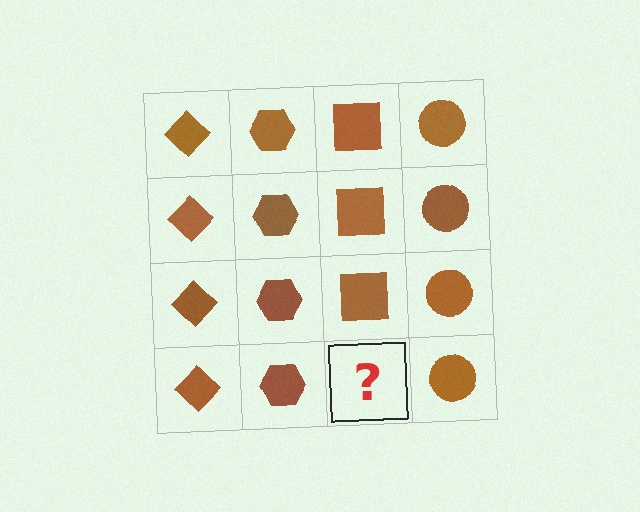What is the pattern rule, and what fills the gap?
The rule is that each column has a consistent shape. The gap should be filled with a brown square.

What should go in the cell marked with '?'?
The missing cell should contain a brown square.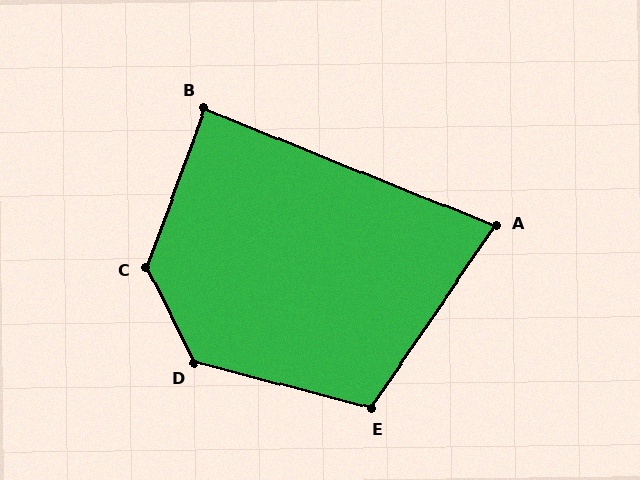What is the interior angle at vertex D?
Approximately 131 degrees (obtuse).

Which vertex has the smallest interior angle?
A, at approximately 78 degrees.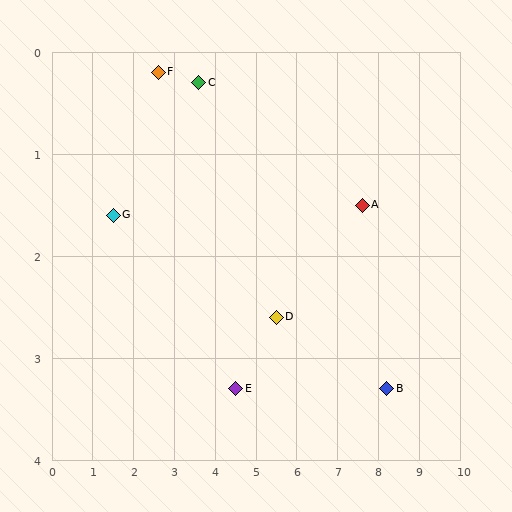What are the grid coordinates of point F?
Point F is at approximately (2.6, 0.2).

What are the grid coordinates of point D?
Point D is at approximately (5.5, 2.6).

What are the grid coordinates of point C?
Point C is at approximately (3.6, 0.3).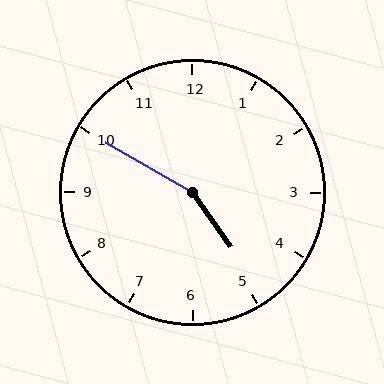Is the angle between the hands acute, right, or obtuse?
It is obtuse.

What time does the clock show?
4:50.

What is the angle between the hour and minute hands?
Approximately 155 degrees.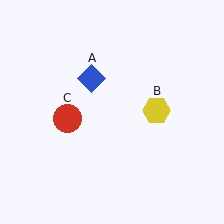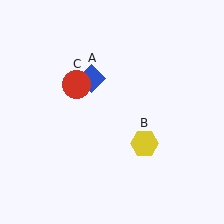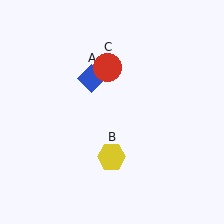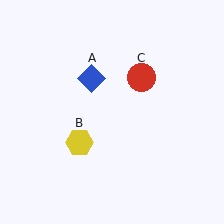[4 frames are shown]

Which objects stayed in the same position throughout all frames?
Blue diamond (object A) remained stationary.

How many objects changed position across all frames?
2 objects changed position: yellow hexagon (object B), red circle (object C).